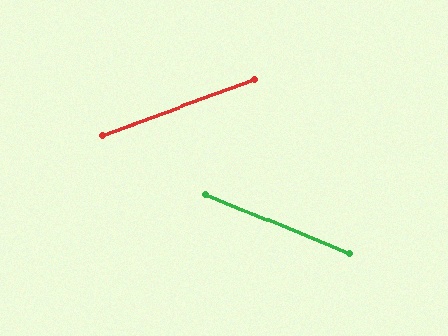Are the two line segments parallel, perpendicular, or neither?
Neither parallel nor perpendicular — they differ by about 43°.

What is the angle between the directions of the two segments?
Approximately 43 degrees.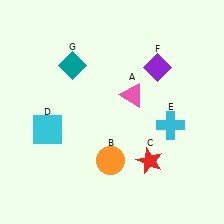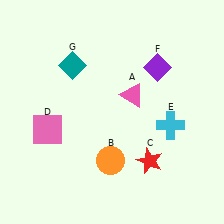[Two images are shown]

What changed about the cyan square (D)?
In Image 1, D is cyan. In Image 2, it changed to pink.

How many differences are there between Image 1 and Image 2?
There is 1 difference between the two images.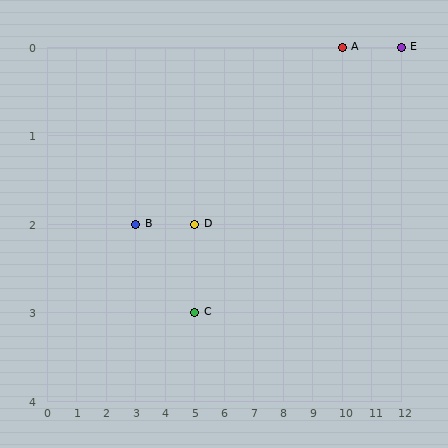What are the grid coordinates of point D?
Point D is at grid coordinates (5, 2).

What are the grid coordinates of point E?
Point E is at grid coordinates (12, 0).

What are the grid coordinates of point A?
Point A is at grid coordinates (10, 0).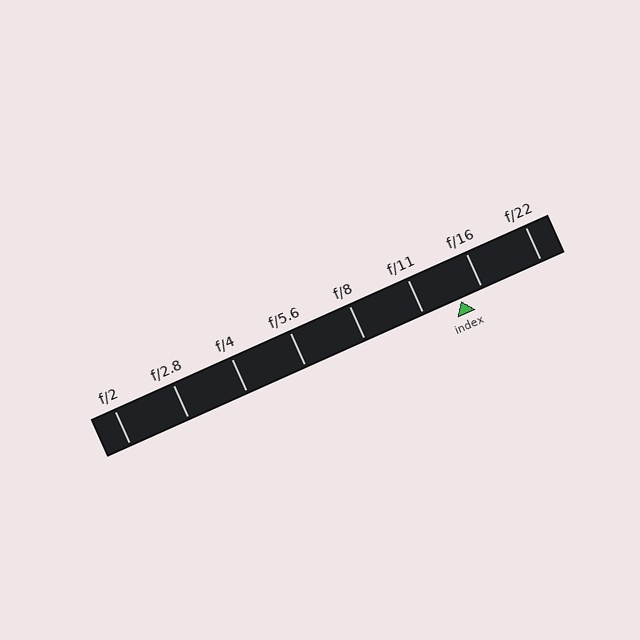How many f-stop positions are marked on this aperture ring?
There are 8 f-stop positions marked.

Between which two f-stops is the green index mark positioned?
The index mark is between f/11 and f/16.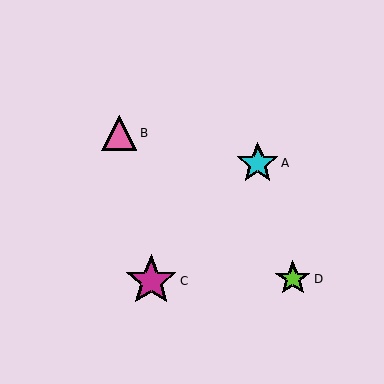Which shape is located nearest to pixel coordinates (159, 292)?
The magenta star (labeled C) at (151, 281) is nearest to that location.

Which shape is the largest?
The magenta star (labeled C) is the largest.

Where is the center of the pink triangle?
The center of the pink triangle is at (119, 133).